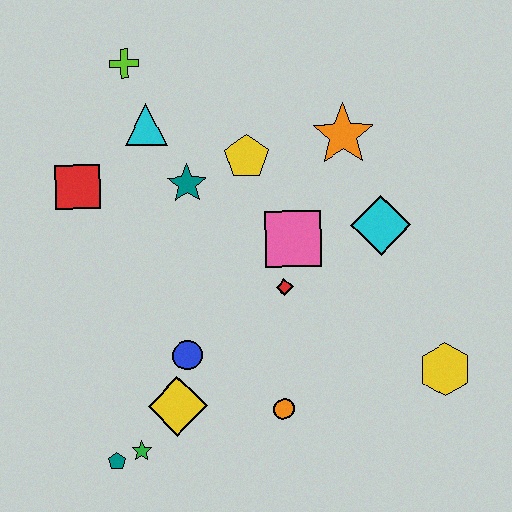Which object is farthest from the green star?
The lime cross is farthest from the green star.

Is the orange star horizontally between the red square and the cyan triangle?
No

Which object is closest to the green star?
The teal pentagon is closest to the green star.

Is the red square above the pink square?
Yes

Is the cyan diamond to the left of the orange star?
No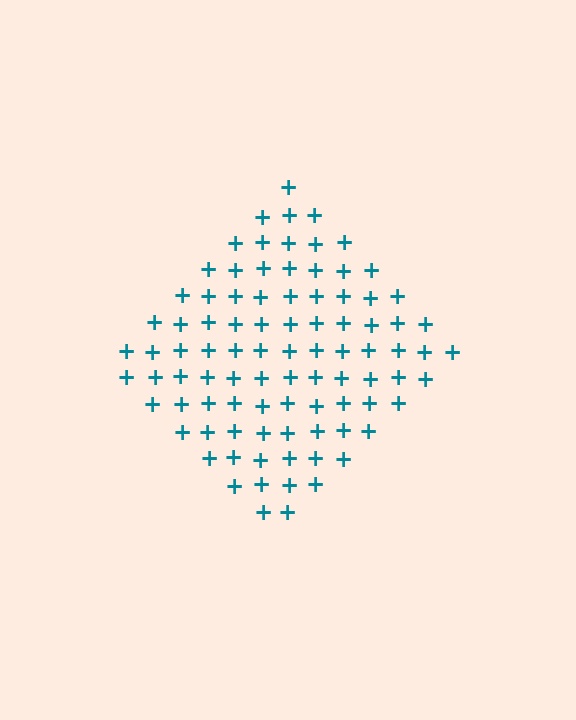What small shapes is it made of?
It is made of small plus signs.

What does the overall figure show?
The overall figure shows a diamond.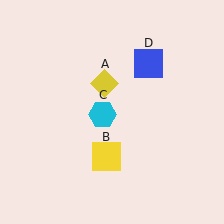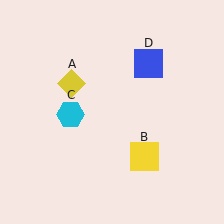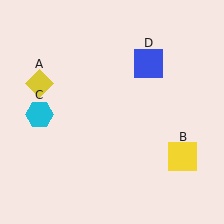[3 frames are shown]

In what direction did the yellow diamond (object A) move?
The yellow diamond (object A) moved left.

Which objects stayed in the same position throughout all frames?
Blue square (object D) remained stationary.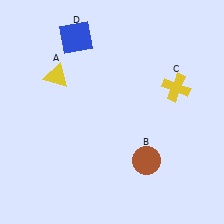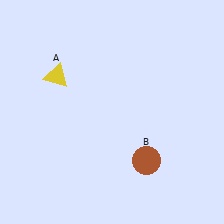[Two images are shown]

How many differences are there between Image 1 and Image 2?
There are 2 differences between the two images.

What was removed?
The yellow cross (C), the blue square (D) were removed in Image 2.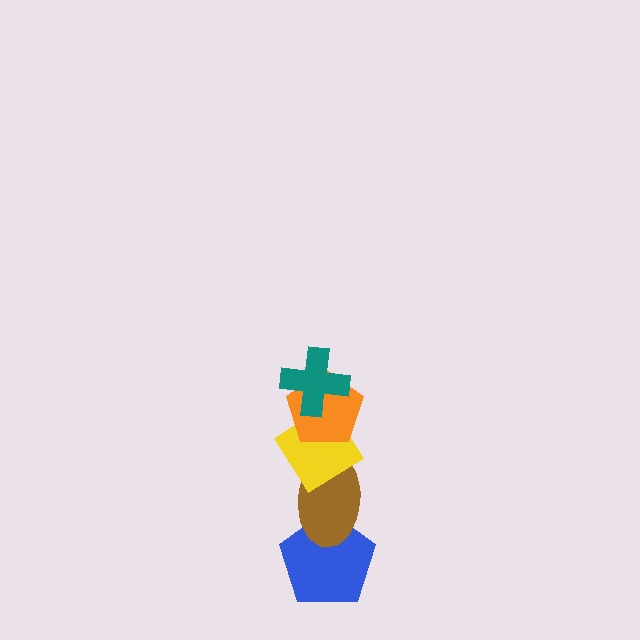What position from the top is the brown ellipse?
The brown ellipse is 4th from the top.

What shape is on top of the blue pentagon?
The brown ellipse is on top of the blue pentagon.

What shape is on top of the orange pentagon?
The teal cross is on top of the orange pentagon.